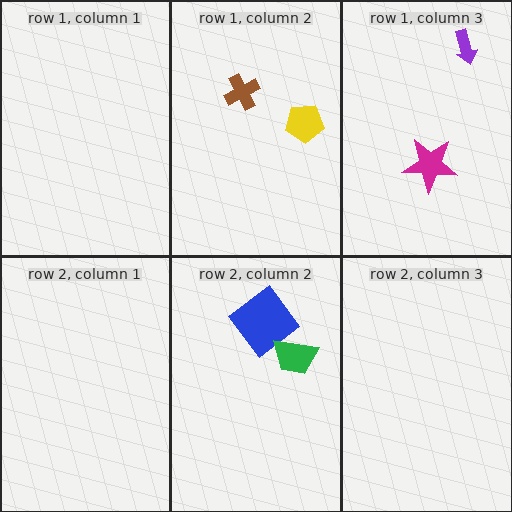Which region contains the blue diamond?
The row 2, column 2 region.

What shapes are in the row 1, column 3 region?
The purple arrow, the magenta star.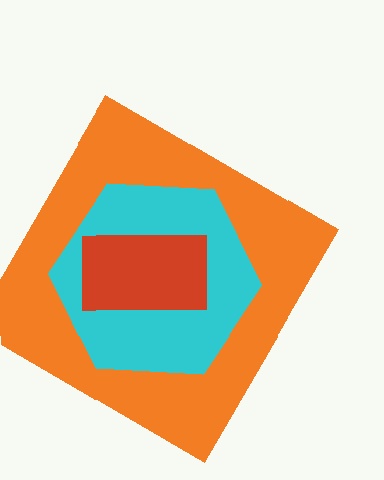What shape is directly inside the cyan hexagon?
The red rectangle.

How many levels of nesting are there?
3.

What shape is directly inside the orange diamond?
The cyan hexagon.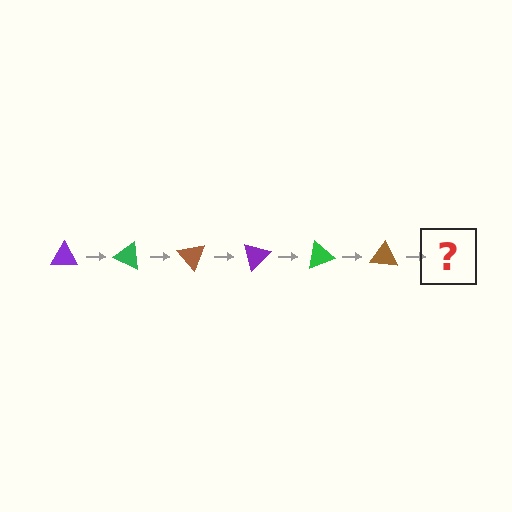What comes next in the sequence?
The next element should be a purple triangle, rotated 150 degrees from the start.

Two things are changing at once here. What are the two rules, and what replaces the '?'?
The two rules are that it rotates 25 degrees each step and the color cycles through purple, green, and brown. The '?' should be a purple triangle, rotated 150 degrees from the start.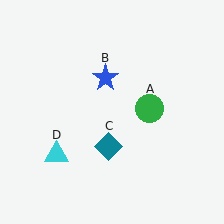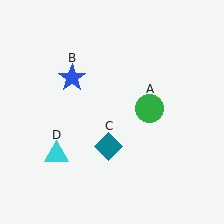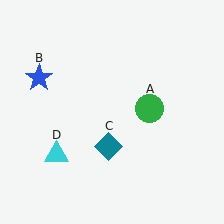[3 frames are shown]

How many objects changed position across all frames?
1 object changed position: blue star (object B).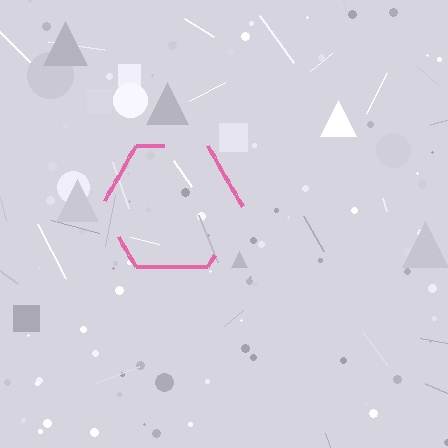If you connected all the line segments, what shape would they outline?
They would outline a hexagon.